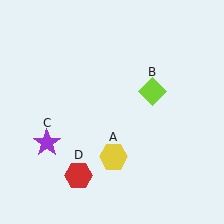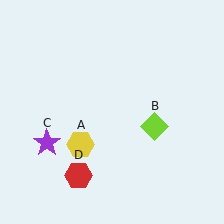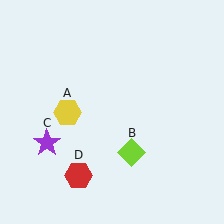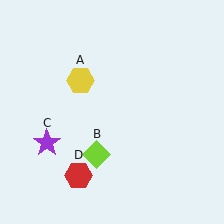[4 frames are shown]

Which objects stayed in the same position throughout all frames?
Purple star (object C) and red hexagon (object D) remained stationary.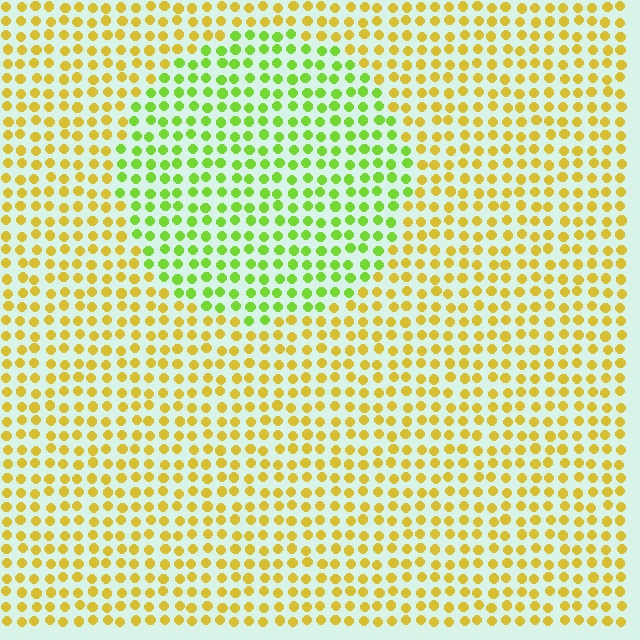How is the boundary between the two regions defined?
The boundary is defined purely by a slight shift in hue (about 45 degrees). Spacing, size, and orientation are identical on both sides.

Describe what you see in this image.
The image is filled with small yellow elements in a uniform arrangement. A circle-shaped region is visible where the elements are tinted to a slightly different hue, forming a subtle color boundary.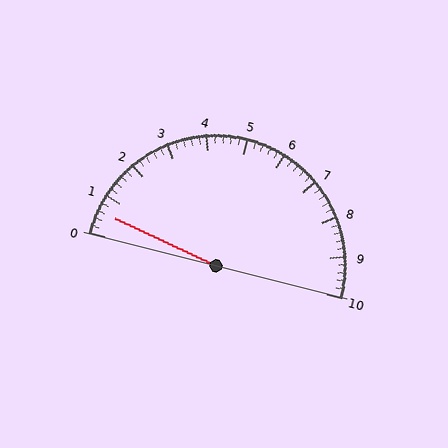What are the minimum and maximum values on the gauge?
The gauge ranges from 0 to 10.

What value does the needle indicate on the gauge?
The needle indicates approximately 0.6.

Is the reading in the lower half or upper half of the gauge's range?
The reading is in the lower half of the range (0 to 10).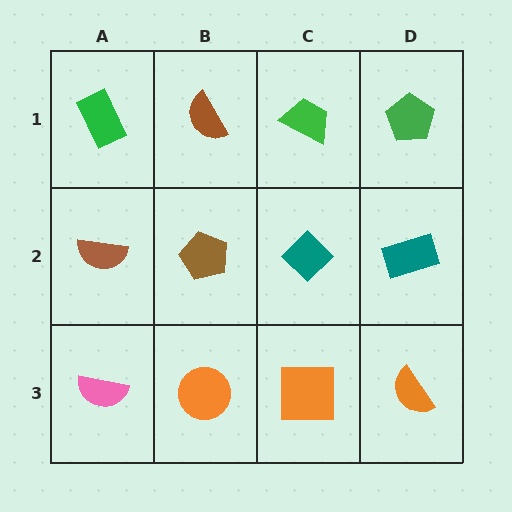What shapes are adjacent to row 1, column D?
A teal rectangle (row 2, column D), a green trapezoid (row 1, column C).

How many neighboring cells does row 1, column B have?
3.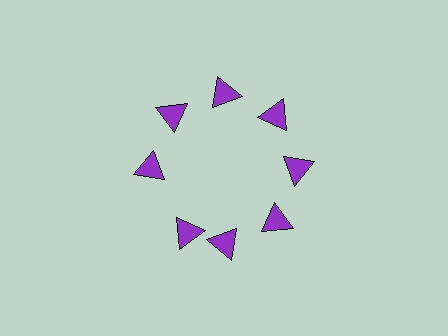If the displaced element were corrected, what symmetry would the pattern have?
It would have 8-fold rotational symmetry — the pattern would map onto itself every 45 degrees.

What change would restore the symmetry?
The symmetry would be restored by rotating it back into even spacing with its neighbors so that all 8 triangles sit at equal angles and equal distance from the center.